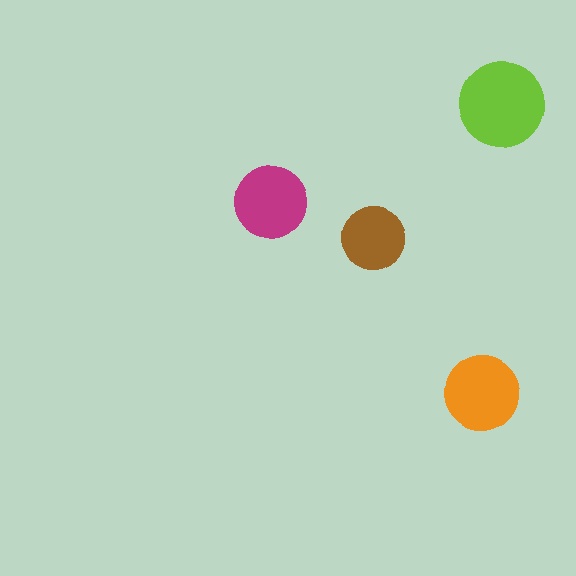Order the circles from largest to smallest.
the lime one, the orange one, the magenta one, the brown one.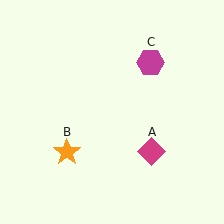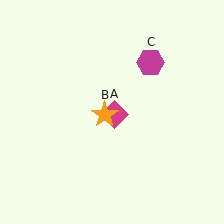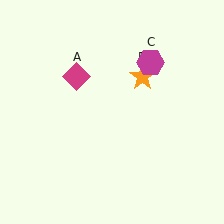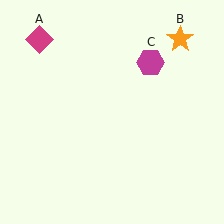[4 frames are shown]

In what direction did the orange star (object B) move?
The orange star (object B) moved up and to the right.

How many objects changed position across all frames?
2 objects changed position: magenta diamond (object A), orange star (object B).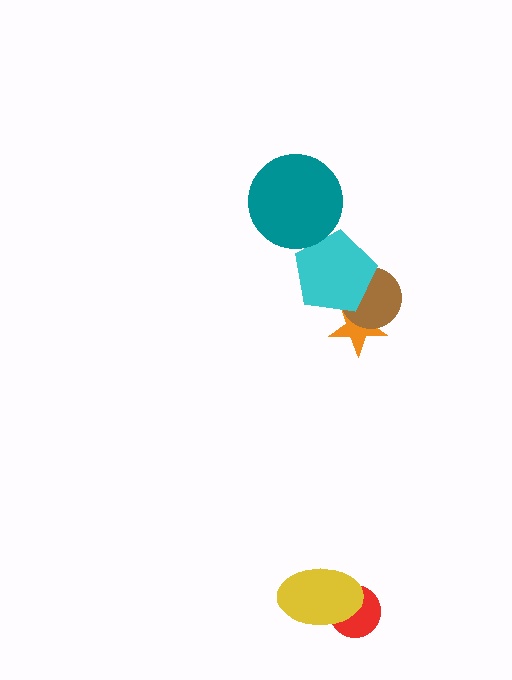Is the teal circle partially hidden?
No, no other shape covers it.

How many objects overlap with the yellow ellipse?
1 object overlaps with the yellow ellipse.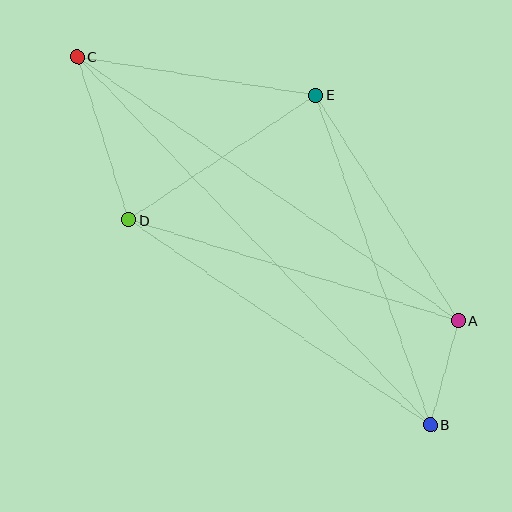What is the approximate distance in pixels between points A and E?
The distance between A and E is approximately 267 pixels.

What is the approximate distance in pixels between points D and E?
The distance between D and E is approximately 225 pixels.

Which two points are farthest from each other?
Points B and C are farthest from each other.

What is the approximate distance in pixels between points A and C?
The distance between A and C is approximately 464 pixels.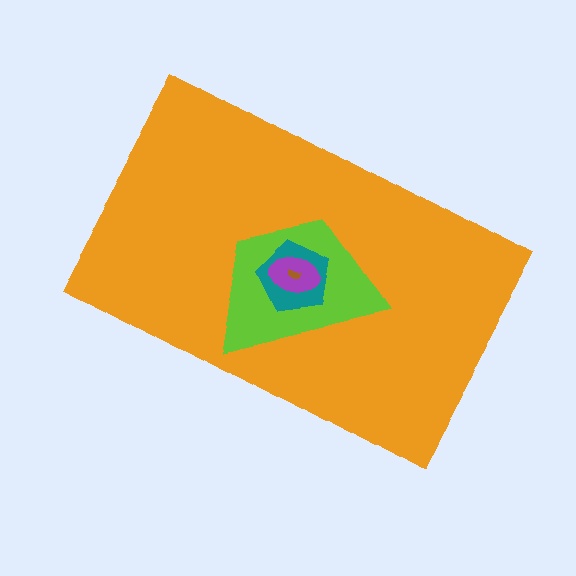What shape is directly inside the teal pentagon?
The purple ellipse.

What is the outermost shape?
The orange rectangle.